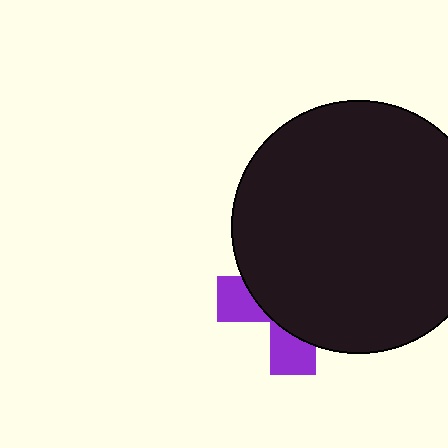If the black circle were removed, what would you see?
You would see the complete purple cross.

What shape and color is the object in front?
The object in front is a black circle.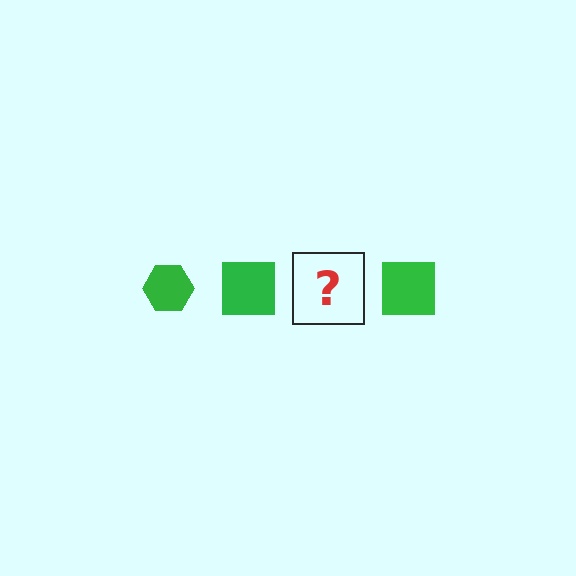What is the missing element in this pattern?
The missing element is a green hexagon.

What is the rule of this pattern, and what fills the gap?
The rule is that the pattern cycles through hexagon, square shapes in green. The gap should be filled with a green hexagon.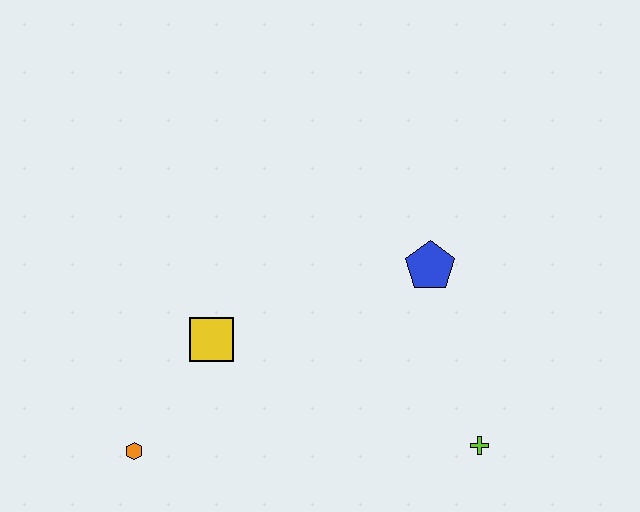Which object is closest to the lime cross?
The blue pentagon is closest to the lime cross.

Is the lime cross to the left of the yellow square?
No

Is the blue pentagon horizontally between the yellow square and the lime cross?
Yes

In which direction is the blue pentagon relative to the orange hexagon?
The blue pentagon is to the right of the orange hexagon.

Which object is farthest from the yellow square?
The lime cross is farthest from the yellow square.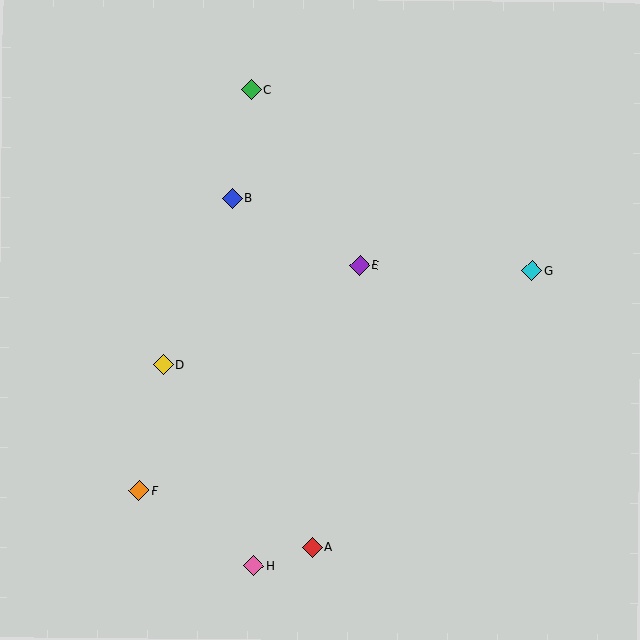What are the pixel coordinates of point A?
Point A is at (312, 547).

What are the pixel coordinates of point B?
Point B is at (232, 199).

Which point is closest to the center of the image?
Point E at (360, 266) is closest to the center.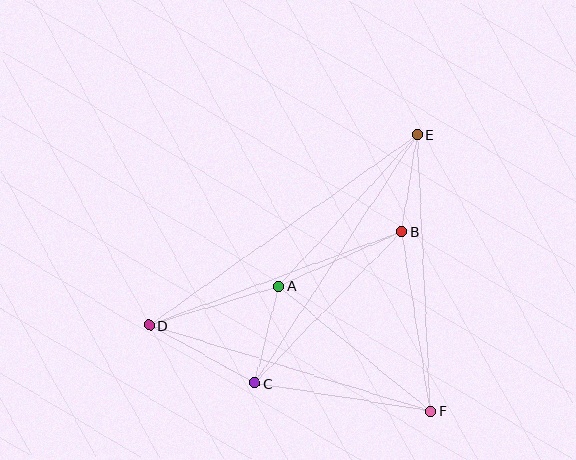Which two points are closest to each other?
Points B and E are closest to each other.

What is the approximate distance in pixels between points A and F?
The distance between A and F is approximately 196 pixels.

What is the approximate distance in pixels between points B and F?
The distance between B and F is approximately 181 pixels.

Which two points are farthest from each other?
Points D and E are farthest from each other.